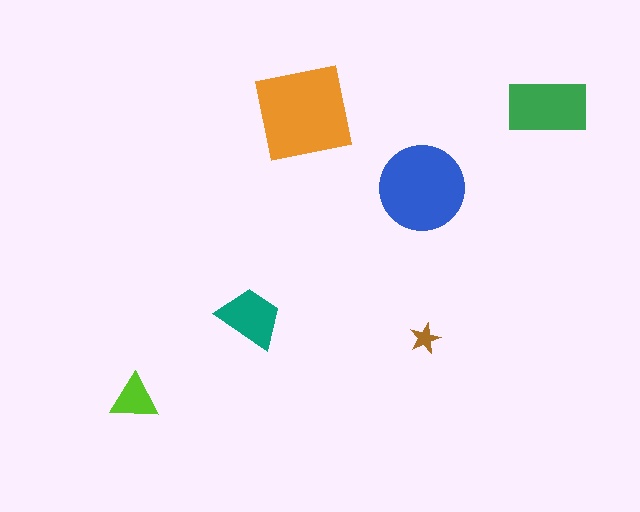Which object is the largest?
The orange square.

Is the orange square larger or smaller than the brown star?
Larger.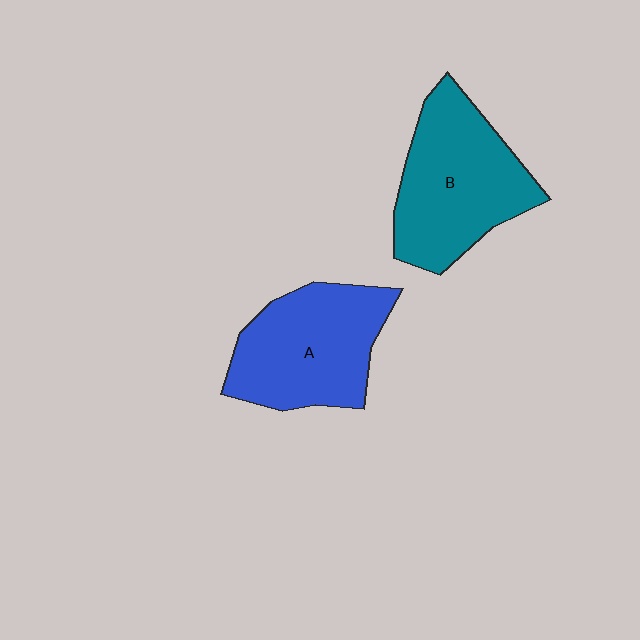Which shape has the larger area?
Shape B (teal).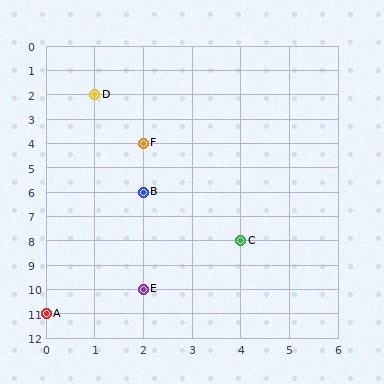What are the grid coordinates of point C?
Point C is at grid coordinates (4, 8).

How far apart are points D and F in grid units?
Points D and F are 1 column and 2 rows apart (about 2.2 grid units diagonally).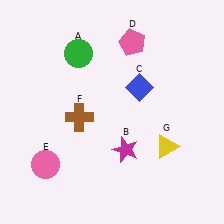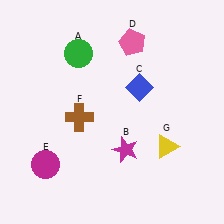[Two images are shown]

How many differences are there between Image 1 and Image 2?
There is 1 difference between the two images.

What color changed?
The circle (E) changed from pink in Image 1 to magenta in Image 2.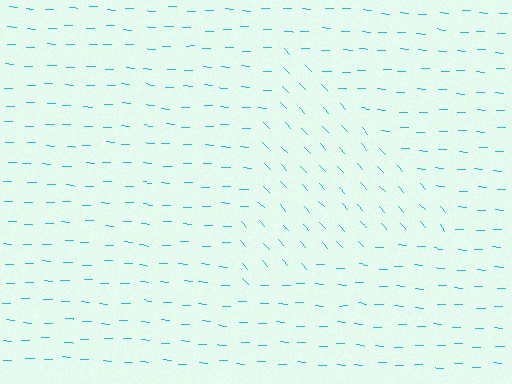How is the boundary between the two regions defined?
The boundary is defined purely by a change in line orientation (approximately 45 degrees difference). All lines are the same color and thickness.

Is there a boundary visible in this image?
Yes, there is a texture boundary formed by a change in line orientation.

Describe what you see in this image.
The image is filled with small cyan line segments. A triangle region in the image has lines oriented differently from the surrounding lines, creating a visible texture boundary.